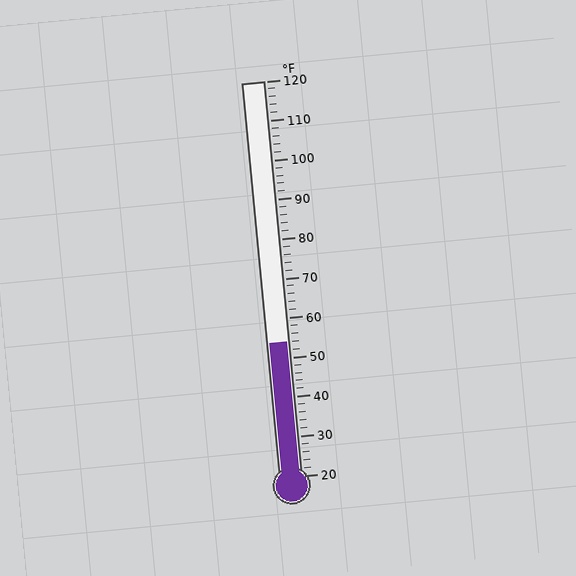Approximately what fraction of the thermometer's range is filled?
The thermometer is filled to approximately 35% of its range.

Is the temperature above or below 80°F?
The temperature is below 80°F.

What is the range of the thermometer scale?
The thermometer scale ranges from 20°F to 120°F.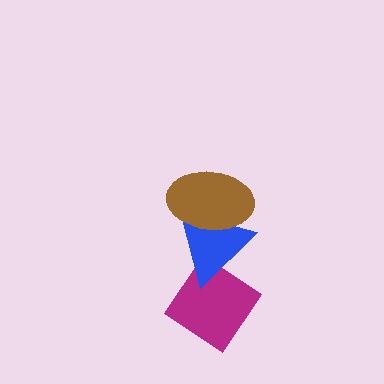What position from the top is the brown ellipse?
The brown ellipse is 1st from the top.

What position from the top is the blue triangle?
The blue triangle is 2nd from the top.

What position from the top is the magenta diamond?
The magenta diamond is 3rd from the top.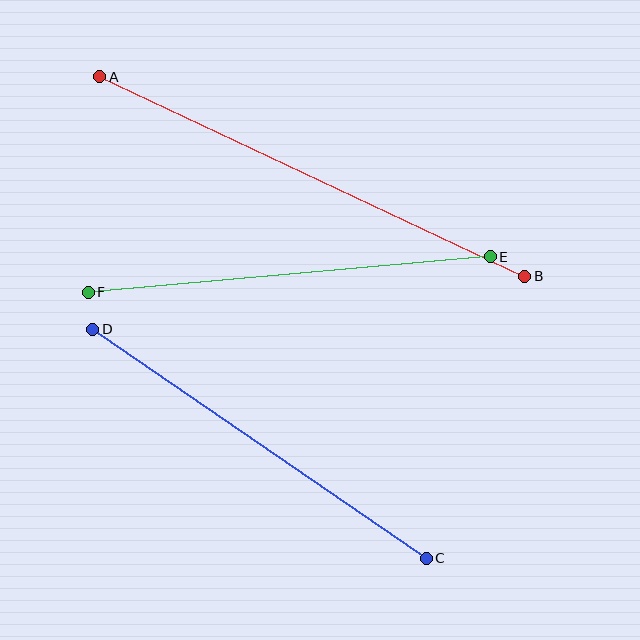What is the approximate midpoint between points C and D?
The midpoint is at approximately (260, 444) pixels.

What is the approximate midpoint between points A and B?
The midpoint is at approximately (312, 177) pixels.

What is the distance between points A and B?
The distance is approximately 469 pixels.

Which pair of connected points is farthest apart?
Points A and B are farthest apart.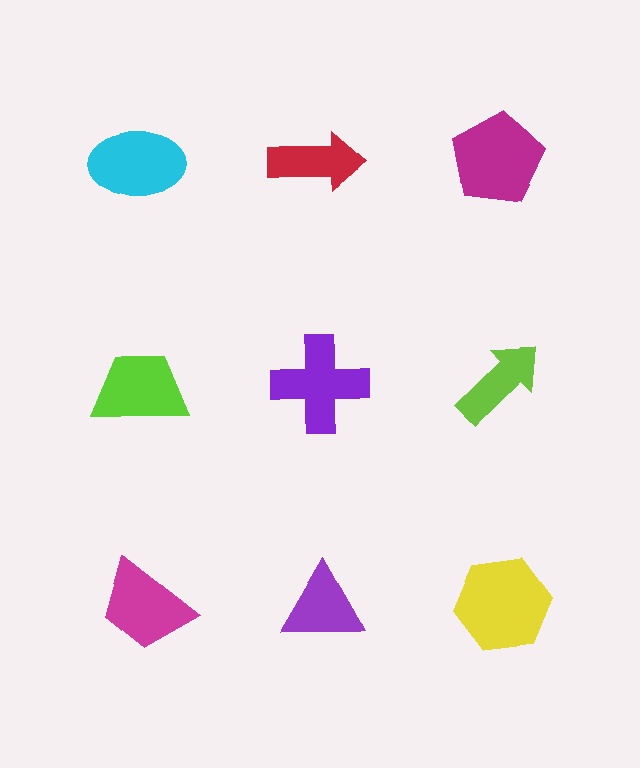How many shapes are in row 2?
3 shapes.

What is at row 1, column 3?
A magenta pentagon.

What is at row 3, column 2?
A purple triangle.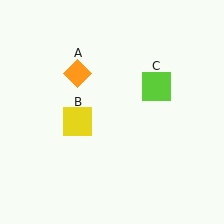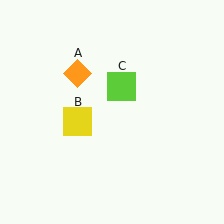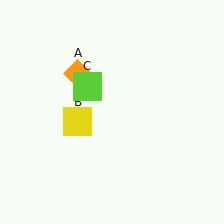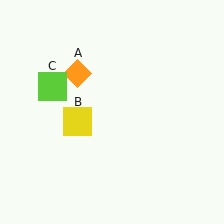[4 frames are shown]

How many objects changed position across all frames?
1 object changed position: lime square (object C).